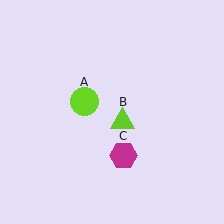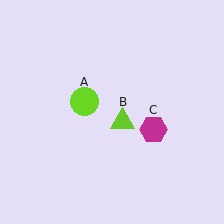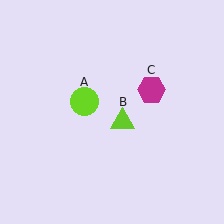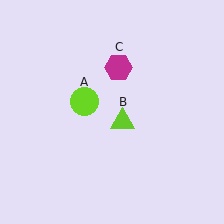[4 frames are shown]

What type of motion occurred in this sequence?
The magenta hexagon (object C) rotated counterclockwise around the center of the scene.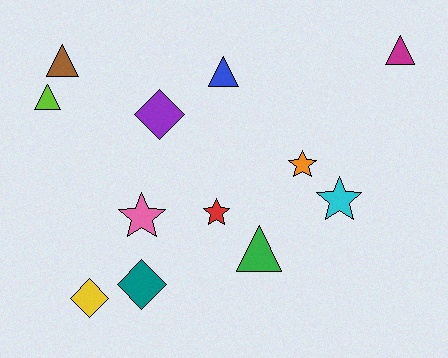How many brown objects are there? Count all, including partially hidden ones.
There is 1 brown object.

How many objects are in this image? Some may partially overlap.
There are 12 objects.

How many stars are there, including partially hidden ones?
There are 4 stars.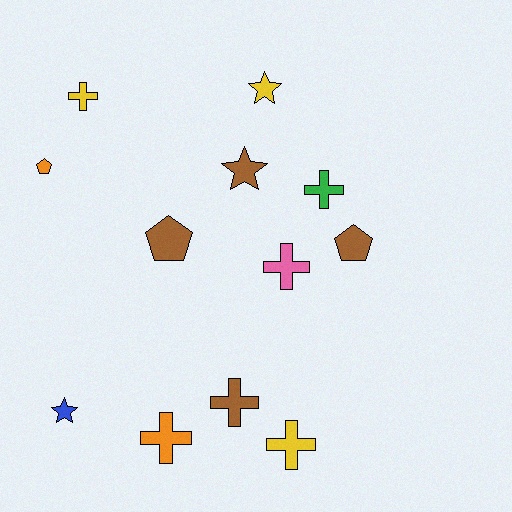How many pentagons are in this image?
There are 3 pentagons.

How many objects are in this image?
There are 12 objects.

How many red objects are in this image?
There are no red objects.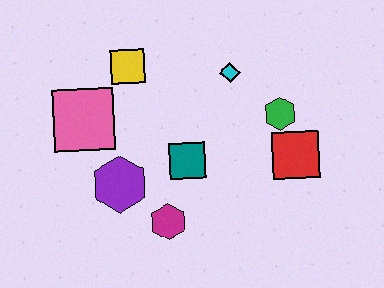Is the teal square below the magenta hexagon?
No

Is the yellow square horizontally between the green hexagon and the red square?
No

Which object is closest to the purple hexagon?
The magenta hexagon is closest to the purple hexagon.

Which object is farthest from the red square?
The pink square is farthest from the red square.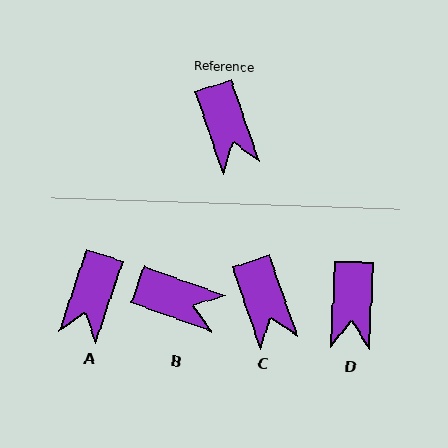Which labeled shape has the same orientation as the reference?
C.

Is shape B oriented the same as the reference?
No, it is off by about 51 degrees.